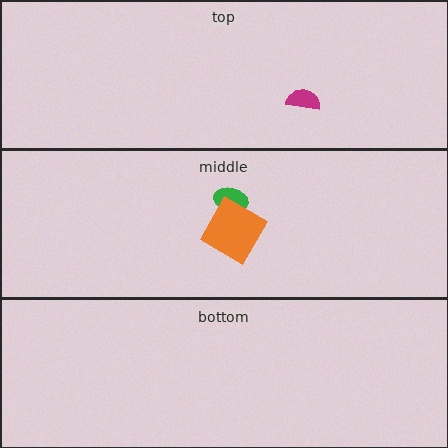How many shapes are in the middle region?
2.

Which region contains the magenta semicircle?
The top region.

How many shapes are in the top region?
1.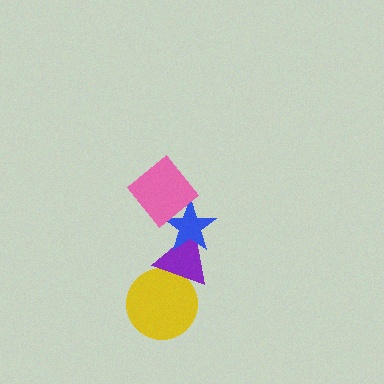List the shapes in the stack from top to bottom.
From top to bottom: the pink diamond, the blue star, the purple triangle, the yellow circle.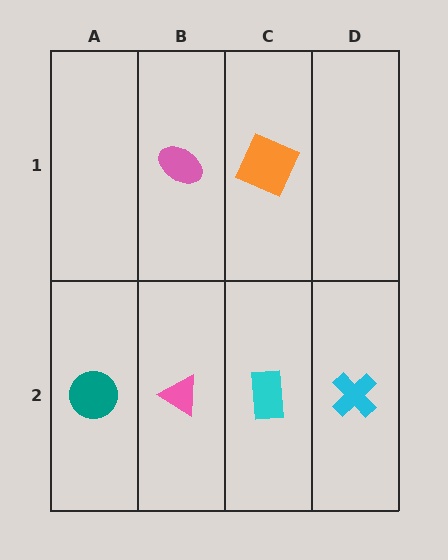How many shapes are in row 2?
4 shapes.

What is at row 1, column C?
An orange square.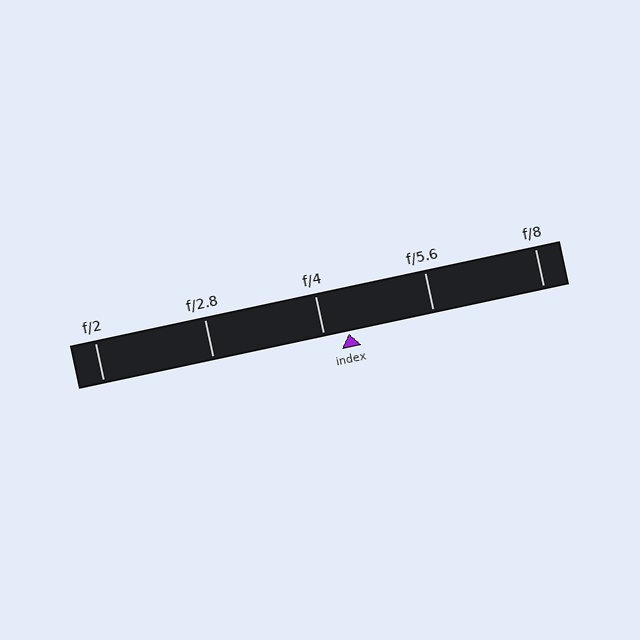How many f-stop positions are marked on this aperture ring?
There are 5 f-stop positions marked.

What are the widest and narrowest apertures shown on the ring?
The widest aperture shown is f/2 and the narrowest is f/8.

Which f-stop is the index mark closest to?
The index mark is closest to f/4.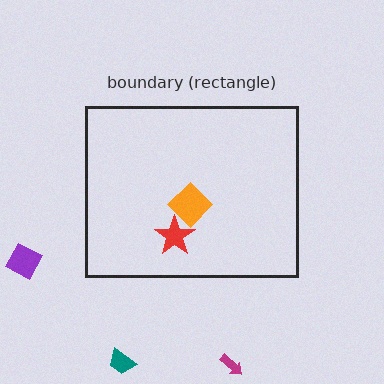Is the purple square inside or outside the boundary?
Outside.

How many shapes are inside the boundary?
2 inside, 3 outside.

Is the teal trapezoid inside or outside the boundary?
Outside.